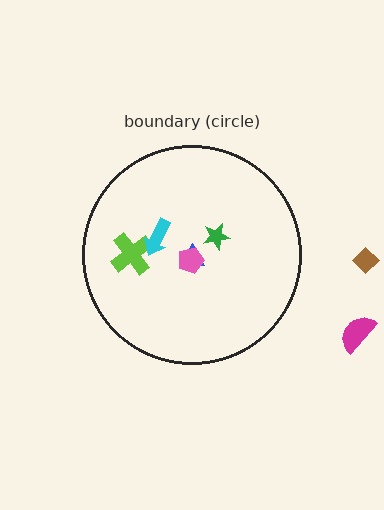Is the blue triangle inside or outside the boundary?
Inside.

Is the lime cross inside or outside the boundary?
Inside.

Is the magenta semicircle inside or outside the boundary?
Outside.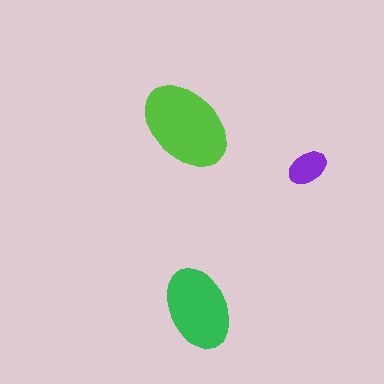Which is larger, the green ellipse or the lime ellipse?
The lime one.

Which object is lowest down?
The green ellipse is bottommost.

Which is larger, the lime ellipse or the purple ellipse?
The lime one.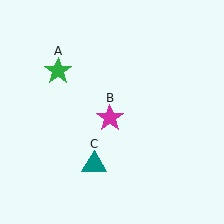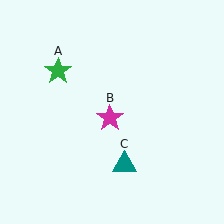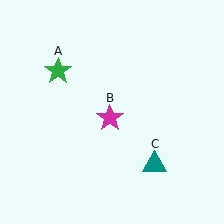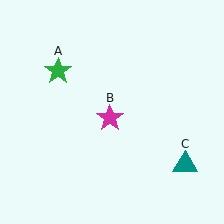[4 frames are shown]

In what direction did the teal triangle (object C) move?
The teal triangle (object C) moved right.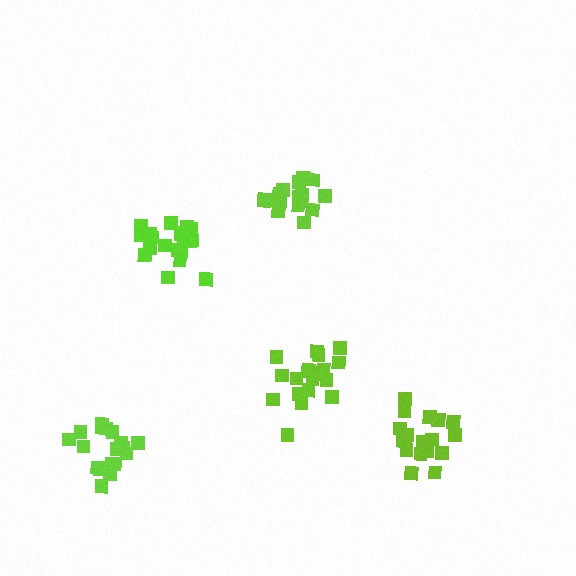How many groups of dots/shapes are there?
There are 5 groups.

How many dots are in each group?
Group 1: 21 dots, Group 2: 19 dots, Group 3: 18 dots, Group 4: 18 dots, Group 5: 19 dots (95 total).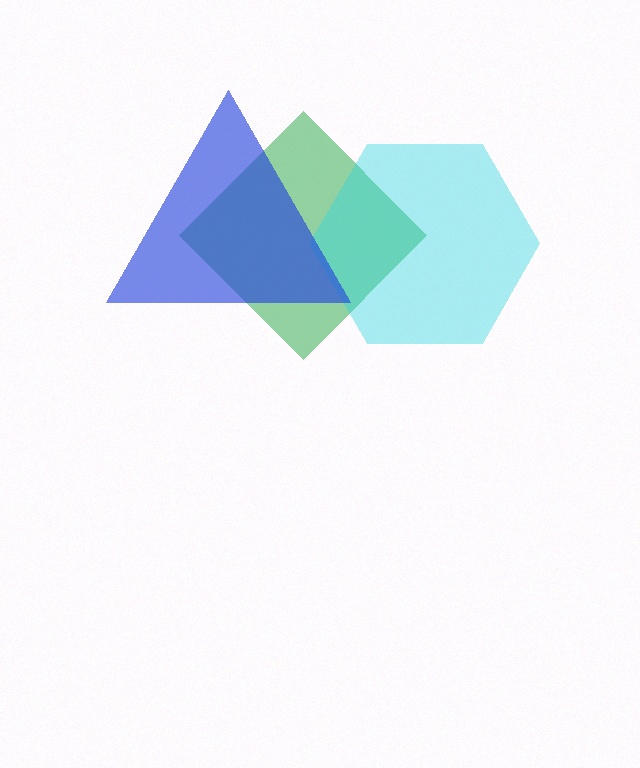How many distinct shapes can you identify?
There are 3 distinct shapes: a green diamond, a cyan hexagon, a blue triangle.